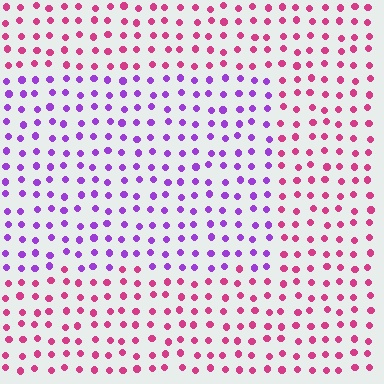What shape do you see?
I see a rectangle.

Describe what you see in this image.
The image is filled with small magenta elements in a uniform arrangement. A rectangle-shaped region is visible where the elements are tinted to a slightly different hue, forming a subtle color boundary.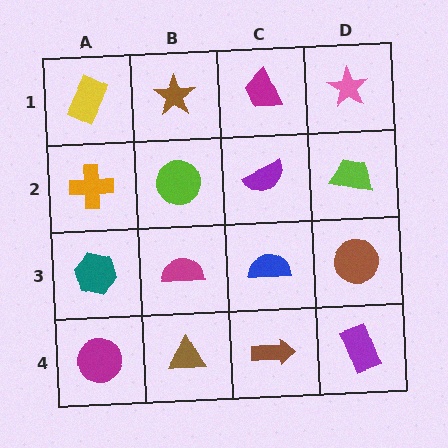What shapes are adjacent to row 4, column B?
A magenta semicircle (row 3, column B), a magenta circle (row 4, column A), a brown arrow (row 4, column C).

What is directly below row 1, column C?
A purple semicircle.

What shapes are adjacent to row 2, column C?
A magenta trapezoid (row 1, column C), a blue semicircle (row 3, column C), a lime circle (row 2, column B), a lime trapezoid (row 2, column D).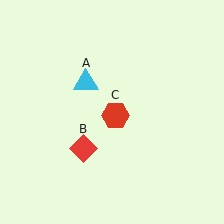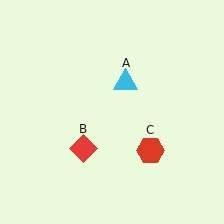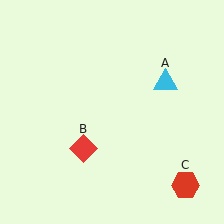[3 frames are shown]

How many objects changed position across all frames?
2 objects changed position: cyan triangle (object A), red hexagon (object C).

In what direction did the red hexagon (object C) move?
The red hexagon (object C) moved down and to the right.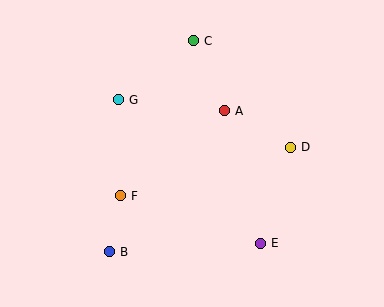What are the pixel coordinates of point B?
Point B is at (110, 252).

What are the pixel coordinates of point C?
Point C is at (194, 41).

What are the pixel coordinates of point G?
Point G is at (119, 100).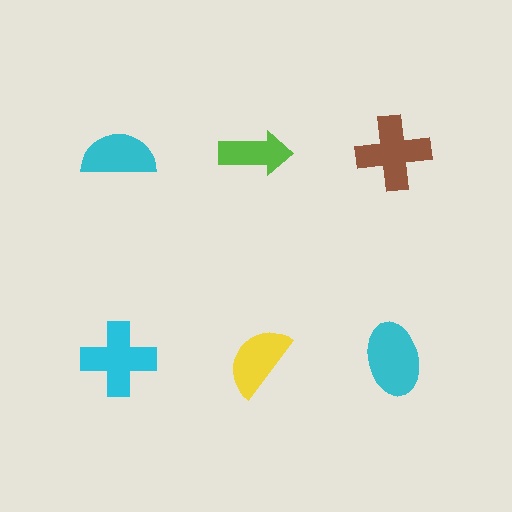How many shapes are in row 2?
3 shapes.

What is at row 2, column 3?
A cyan ellipse.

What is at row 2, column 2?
A yellow semicircle.